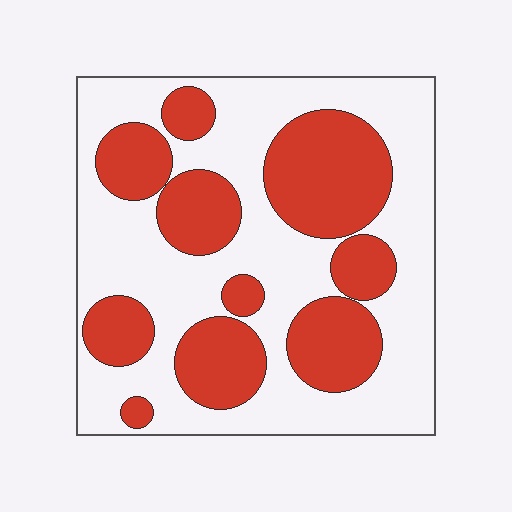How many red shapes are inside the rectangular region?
10.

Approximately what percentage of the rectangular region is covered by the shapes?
Approximately 40%.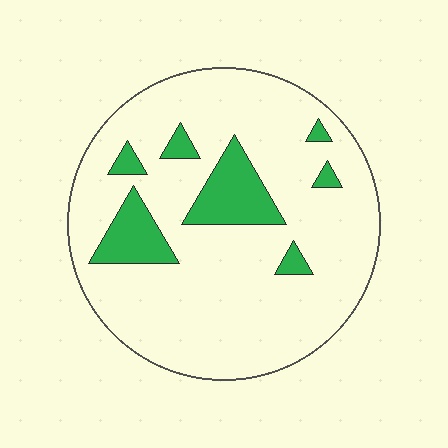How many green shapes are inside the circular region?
7.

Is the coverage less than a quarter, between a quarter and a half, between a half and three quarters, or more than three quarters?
Less than a quarter.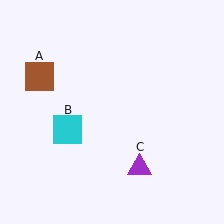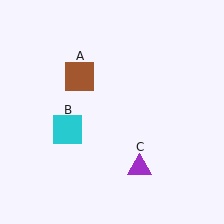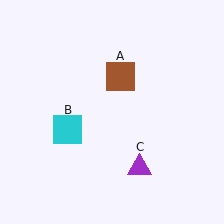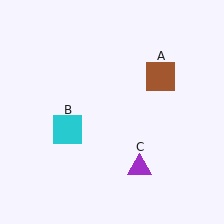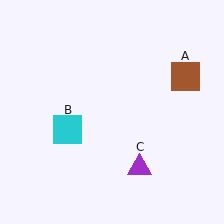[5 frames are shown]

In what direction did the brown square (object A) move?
The brown square (object A) moved right.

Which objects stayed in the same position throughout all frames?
Cyan square (object B) and purple triangle (object C) remained stationary.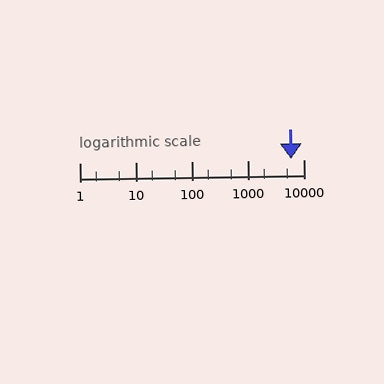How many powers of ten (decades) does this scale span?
The scale spans 4 decades, from 1 to 10000.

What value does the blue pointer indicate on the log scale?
The pointer indicates approximately 6000.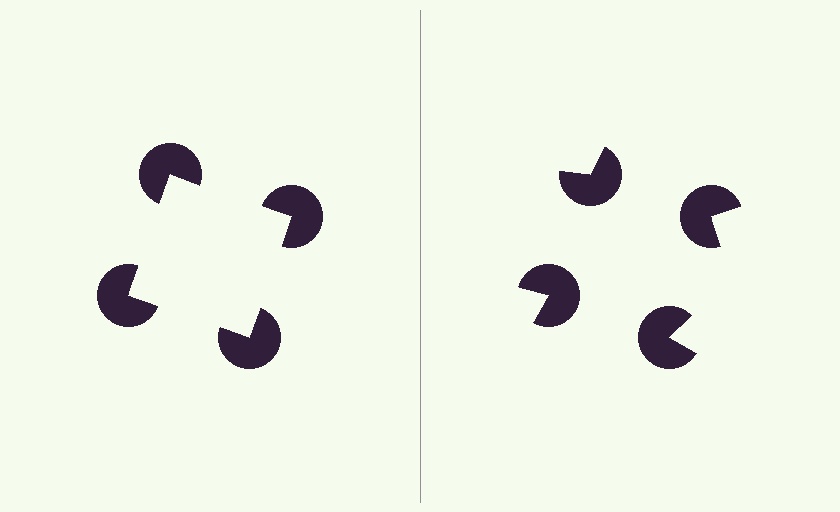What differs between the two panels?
The pac-man discs are positioned identically on both sides; only the wedge orientations differ. On the left they align to a square; on the right they are misaligned.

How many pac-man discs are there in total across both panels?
8 — 4 on each side.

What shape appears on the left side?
An illusory square.